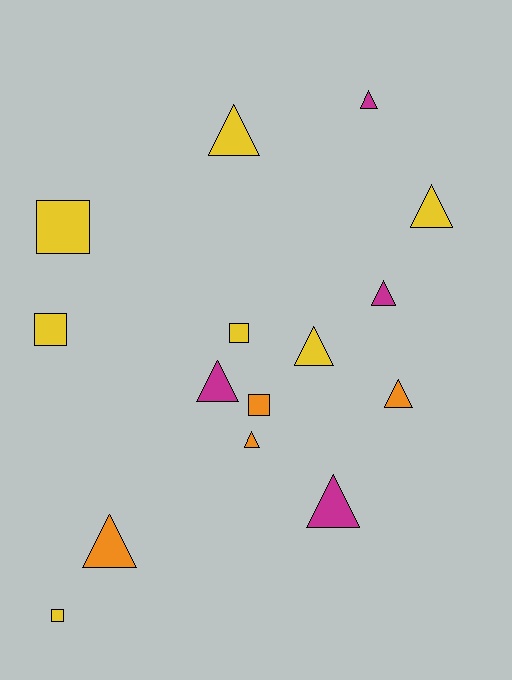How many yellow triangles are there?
There are 3 yellow triangles.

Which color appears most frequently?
Yellow, with 7 objects.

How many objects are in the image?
There are 15 objects.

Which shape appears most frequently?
Triangle, with 10 objects.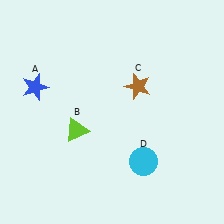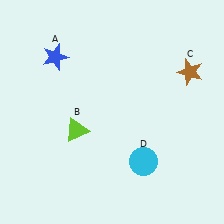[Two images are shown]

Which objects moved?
The objects that moved are: the blue star (A), the brown star (C).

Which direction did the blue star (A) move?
The blue star (A) moved up.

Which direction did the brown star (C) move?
The brown star (C) moved right.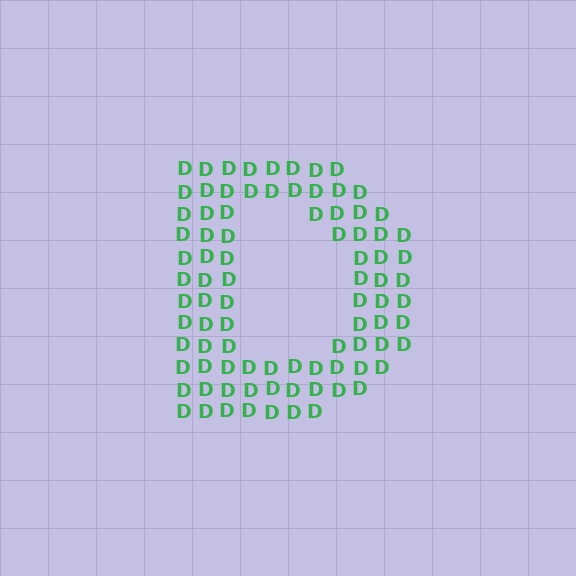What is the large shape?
The large shape is the letter D.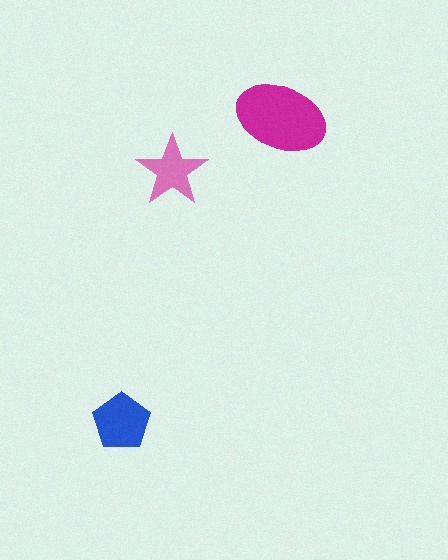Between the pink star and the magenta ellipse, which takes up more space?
The magenta ellipse.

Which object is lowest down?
The blue pentagon is bottommost.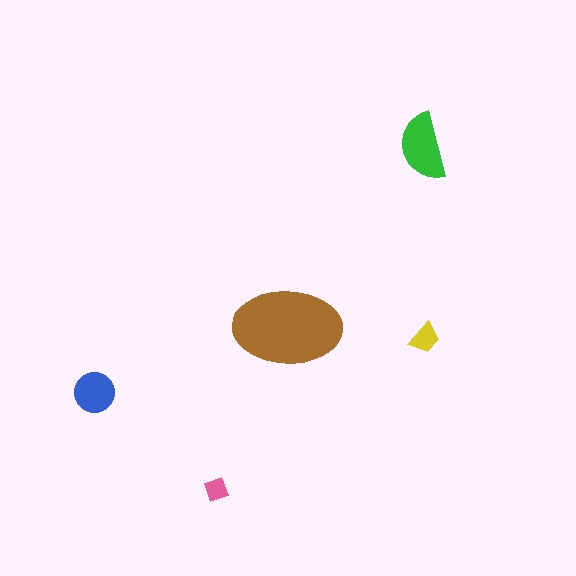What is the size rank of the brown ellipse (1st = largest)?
1st.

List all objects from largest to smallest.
The brown ellipse, the green semicircle, the blue circle, the yellow trapezoid, the pink diamond.